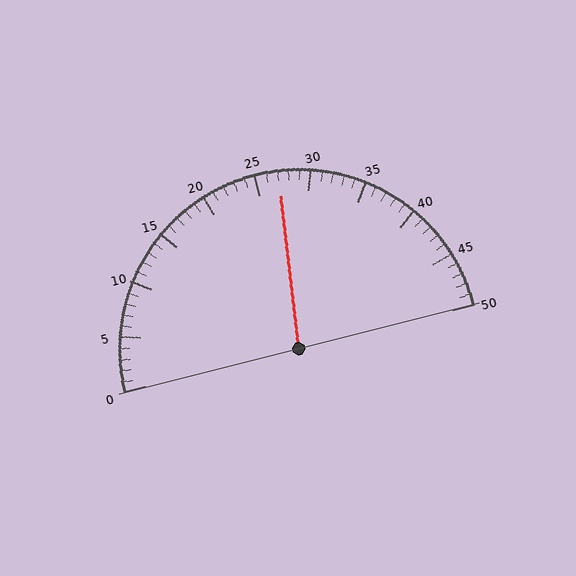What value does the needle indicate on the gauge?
The needle indicates approximately 27.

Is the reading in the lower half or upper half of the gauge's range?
The reading is in the upper half of the range (0 to 50).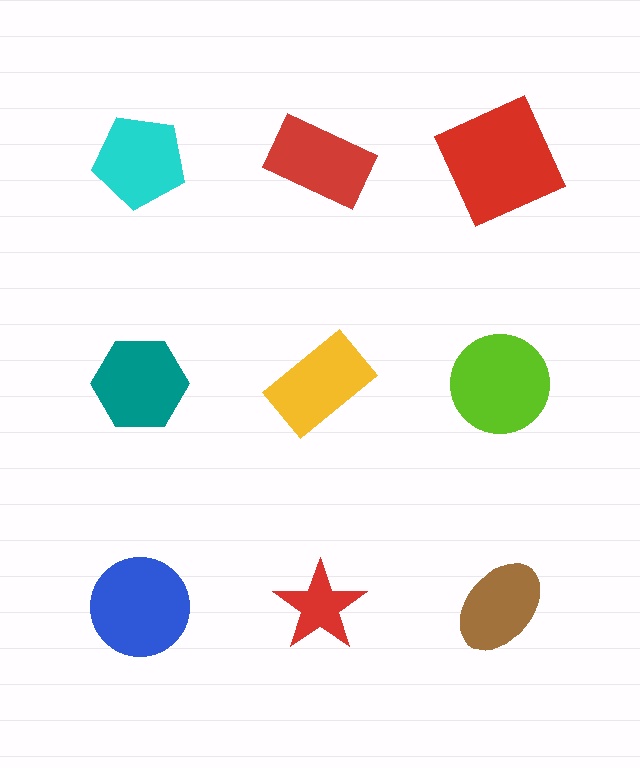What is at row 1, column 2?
A red rectangle.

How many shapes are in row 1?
3 shapes.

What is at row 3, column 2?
A red star.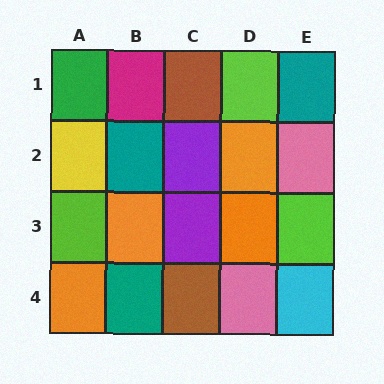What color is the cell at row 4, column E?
Cyan.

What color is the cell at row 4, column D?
Pink.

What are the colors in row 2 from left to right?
Yellow, teal, purple, orange, pink.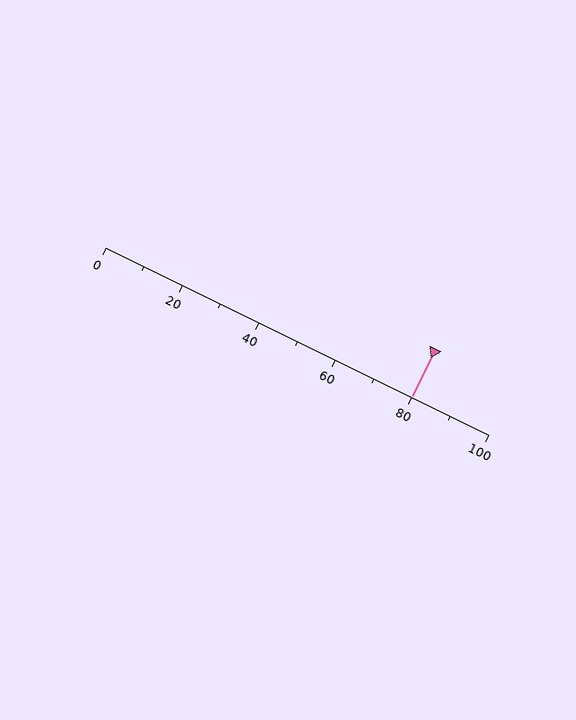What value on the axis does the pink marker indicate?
The marker indicates approximately 80.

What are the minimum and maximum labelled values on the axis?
The axis runs from 0 to 100.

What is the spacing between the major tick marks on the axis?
The major ticks are spaced 20 apart.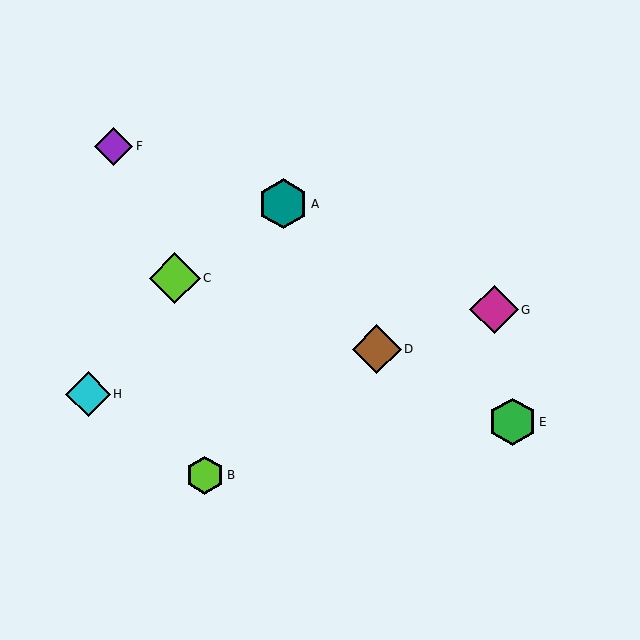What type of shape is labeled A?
Shape A is a teal hexagon.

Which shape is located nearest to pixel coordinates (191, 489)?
The lime hexagon (labeled B) at (205, 475) is nearest to that location.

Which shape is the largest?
The lime diamond (labeled C) is the largest.